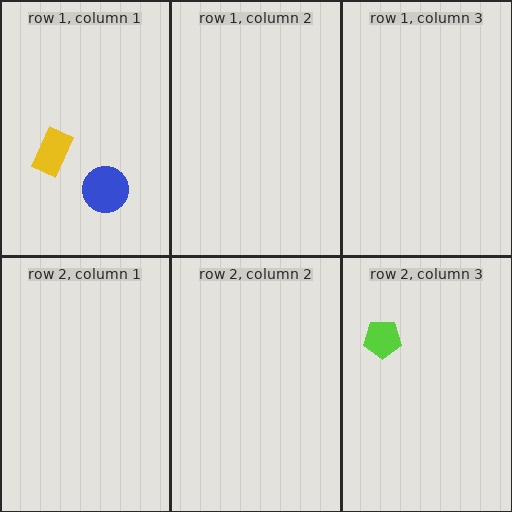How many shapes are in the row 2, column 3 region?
1.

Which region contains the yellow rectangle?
The row 1, column 1 region.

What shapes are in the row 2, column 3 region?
The lime pentagon.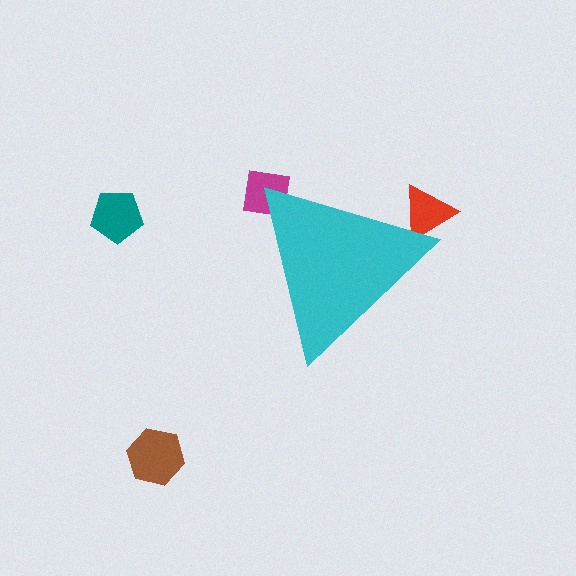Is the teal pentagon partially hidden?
No, the teal pentagon is fully visible.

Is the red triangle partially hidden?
Yes, the red triangle is partially hidden behind the cyan triangle.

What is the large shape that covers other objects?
A cyan triangle.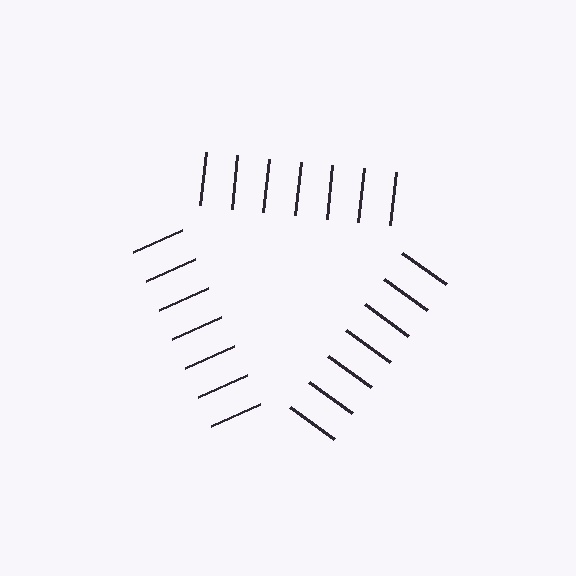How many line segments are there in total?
21 — 7 along each of the 3 edges.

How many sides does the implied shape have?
3 sides — the line-ends trace a triangle.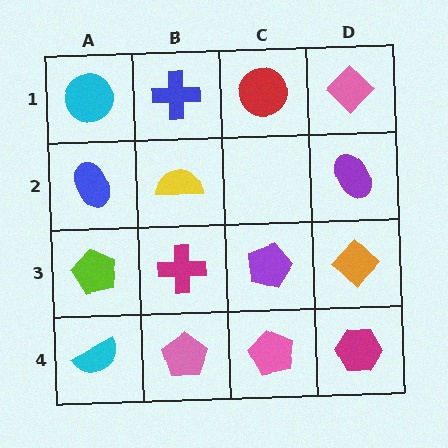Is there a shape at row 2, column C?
No, that cell is empty.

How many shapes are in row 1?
4 shapes.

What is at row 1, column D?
A pink diamond.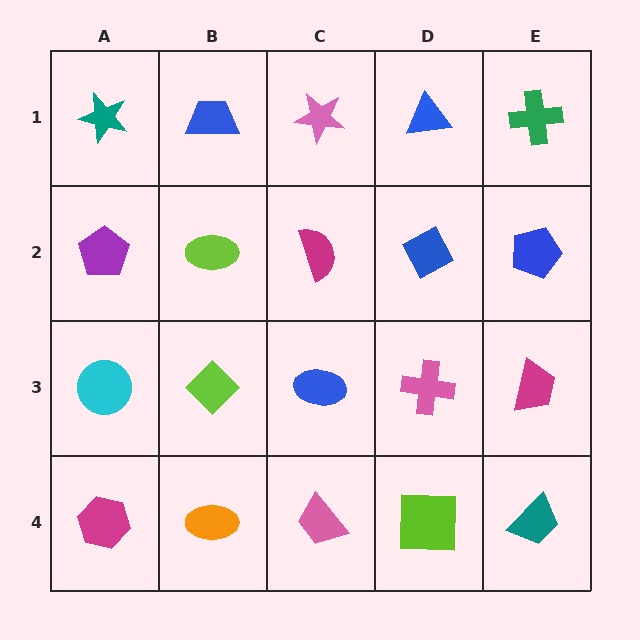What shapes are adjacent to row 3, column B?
A lime ellipse (row 2, column B), an orange ellipse (row 4, column B), a cyan circle (row 3, column A), a blue ellipse (row 3, column C).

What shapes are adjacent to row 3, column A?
A purple pentagon (row 2, column A), a magenta hexagon (row 4, column A), a lime diamond (row 3, column B).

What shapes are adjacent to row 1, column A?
A purple pentagon (row 2, column A), a blue trapezoid (row 1, column B).